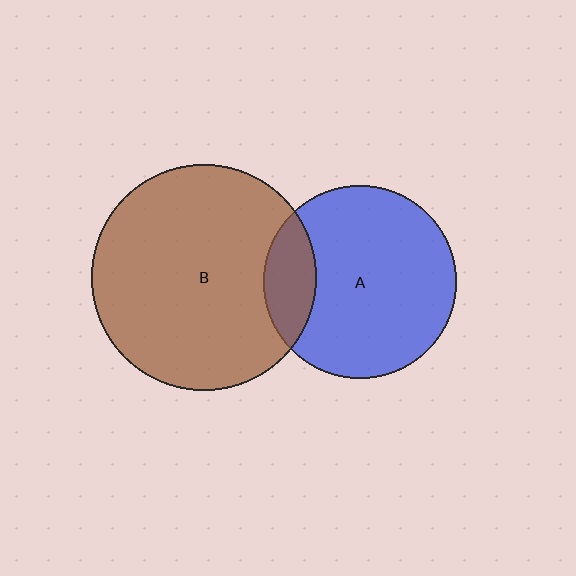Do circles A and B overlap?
Yes.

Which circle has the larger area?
Circle B (brown).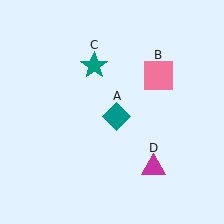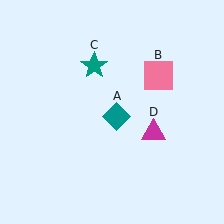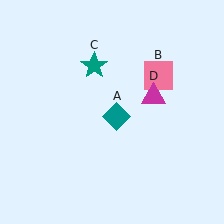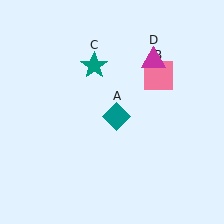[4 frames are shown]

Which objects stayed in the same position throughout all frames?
Teal diamond (object A) and pink square (object B) and teal star (object C) remained stationary.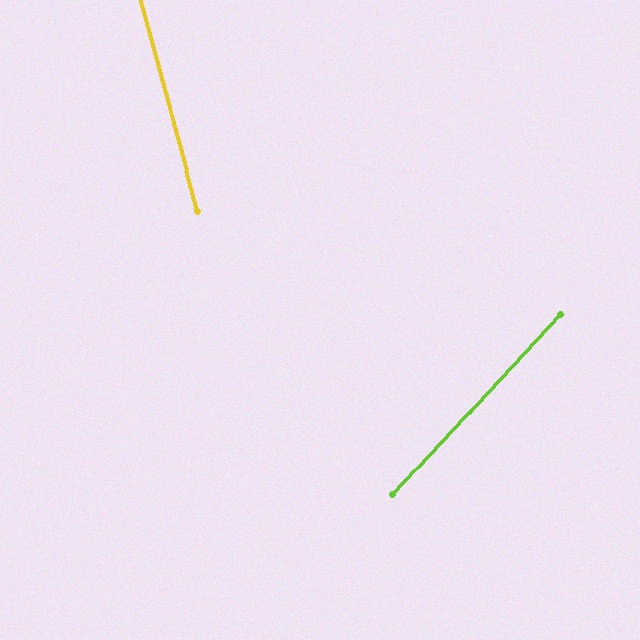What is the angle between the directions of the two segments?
Approximately 58 degrees.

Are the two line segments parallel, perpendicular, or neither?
Neither parallel nor perpendicular — they differ by about 58°.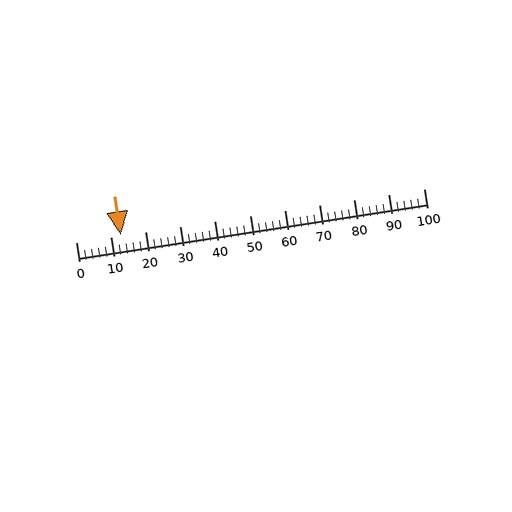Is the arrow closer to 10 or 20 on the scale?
The arrow is closer to 10.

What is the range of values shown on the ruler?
The ruler shows values from 0 to 100.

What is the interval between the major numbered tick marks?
The major tick marks are spaced 10 units apart.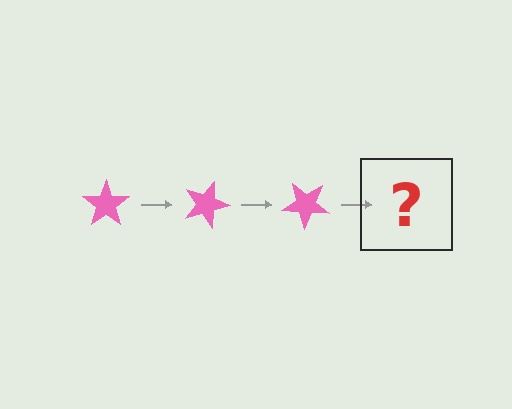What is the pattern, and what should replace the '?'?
The pattern is that the star rotates 20 degrees each step. The '?' should be a pink star rotated 60 degrees.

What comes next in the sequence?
The next element should be a pink star rotated 60 degrees.